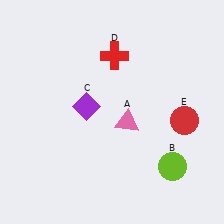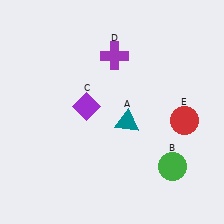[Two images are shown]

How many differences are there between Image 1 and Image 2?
There are 3 differences between the two images.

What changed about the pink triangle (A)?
In Image 1, A is pink. In Image 2, it changed to teal.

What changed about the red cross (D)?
In Image 1, D is red. In Image 2, it changed to purple.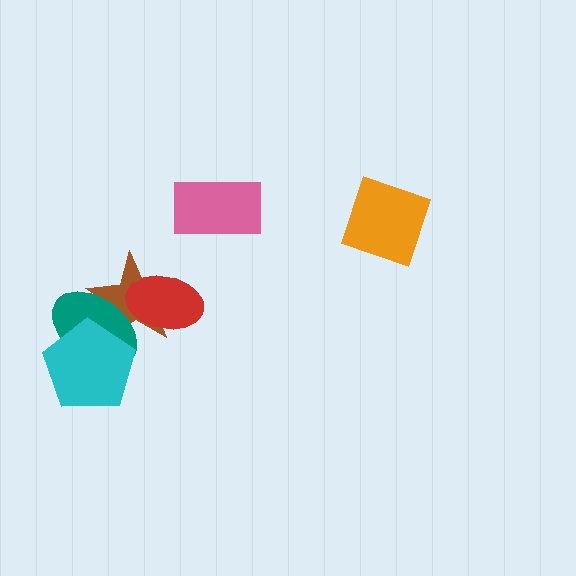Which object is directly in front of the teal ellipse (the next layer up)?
The red ellipse is directly in front of the teal ellipse.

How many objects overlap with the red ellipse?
2 objects overlap with the red ellipse.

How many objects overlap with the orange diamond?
0 objects overlap with the orange diamond.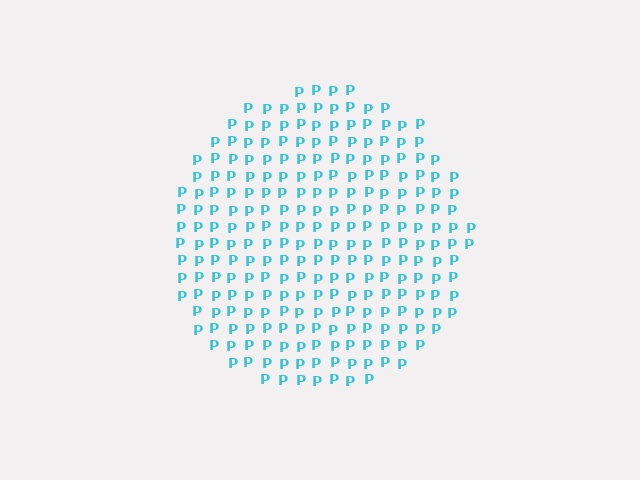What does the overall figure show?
The overall figure shows a circle.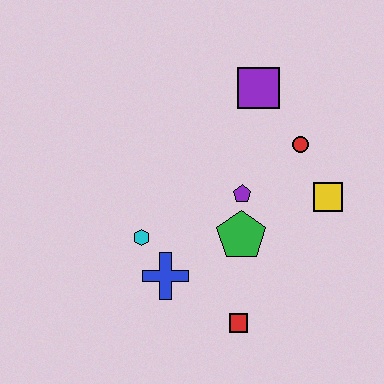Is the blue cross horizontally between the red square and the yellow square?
No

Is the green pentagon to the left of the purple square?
Yes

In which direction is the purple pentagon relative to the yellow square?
The purple pentagon is to the left of the yellow square.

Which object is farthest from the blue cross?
The purple square is farthest from the blue cross.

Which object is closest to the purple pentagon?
The green pentagon is closest to the purple pentagon.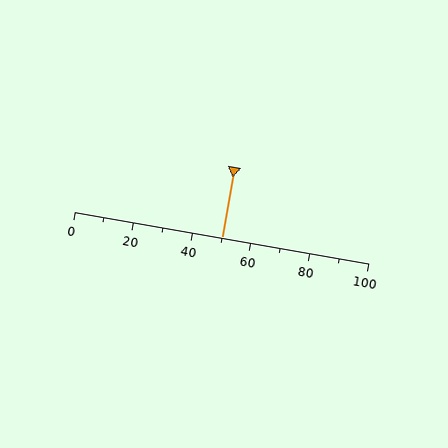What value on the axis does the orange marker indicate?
The marker indicates approximately 50.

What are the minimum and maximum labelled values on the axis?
The axis runs from 0 to 100.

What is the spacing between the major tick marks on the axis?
The major ticks are spaced 20 apart.